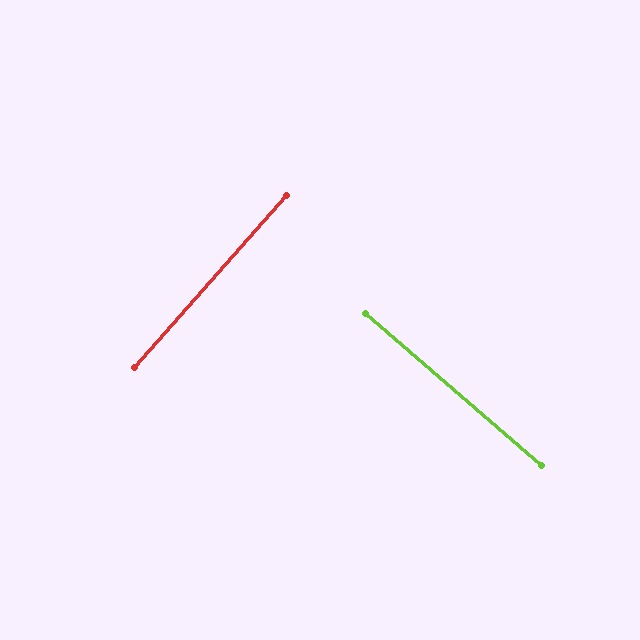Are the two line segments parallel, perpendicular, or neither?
Perpendicular — they meet at approximately 89°.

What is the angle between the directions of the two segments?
Approximately 89 degrees.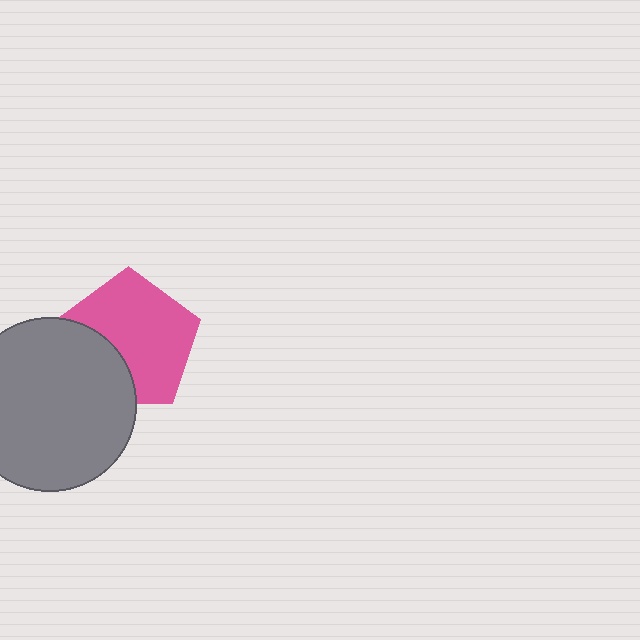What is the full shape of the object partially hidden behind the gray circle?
The partially hidden object is a pink pentagon.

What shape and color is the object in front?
The object in front is a gray circle.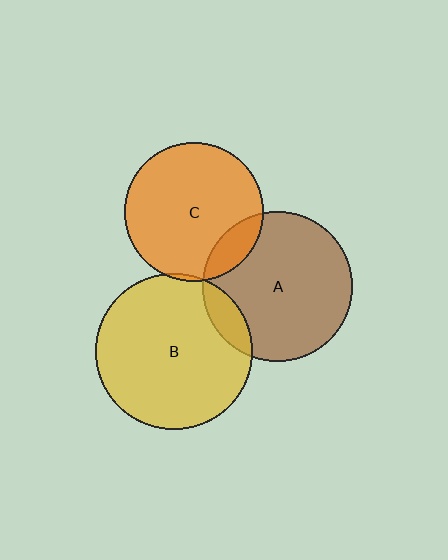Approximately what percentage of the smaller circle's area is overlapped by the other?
Approximately 15%.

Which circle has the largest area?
Circle B (yellow).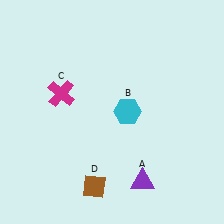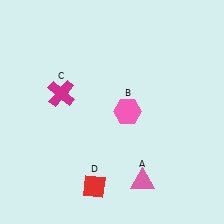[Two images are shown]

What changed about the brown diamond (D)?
In Image 1, D is brown. In Image 2, it changed to red.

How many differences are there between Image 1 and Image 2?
There are 3 differences between the two images.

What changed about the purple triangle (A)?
In Image 1, A is purple. In Image 2, it changed to pink.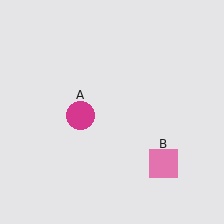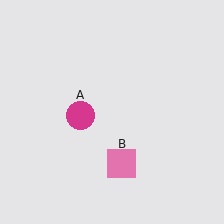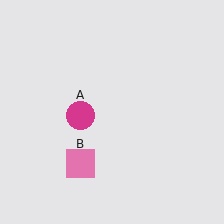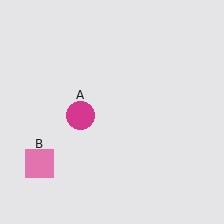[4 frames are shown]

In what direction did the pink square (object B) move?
The pink square (object B) moved left.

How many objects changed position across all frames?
1 object changed position: pink square (object B).